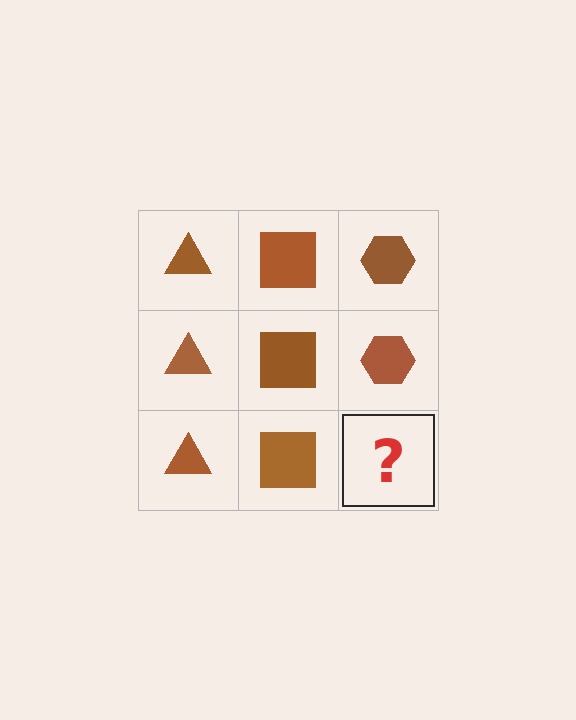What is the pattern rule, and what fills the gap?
The rule is that each column has a consistent shape. The gap should be filled with a brown hexagon.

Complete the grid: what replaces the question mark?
The question mark should be replaced with a brown hexagon.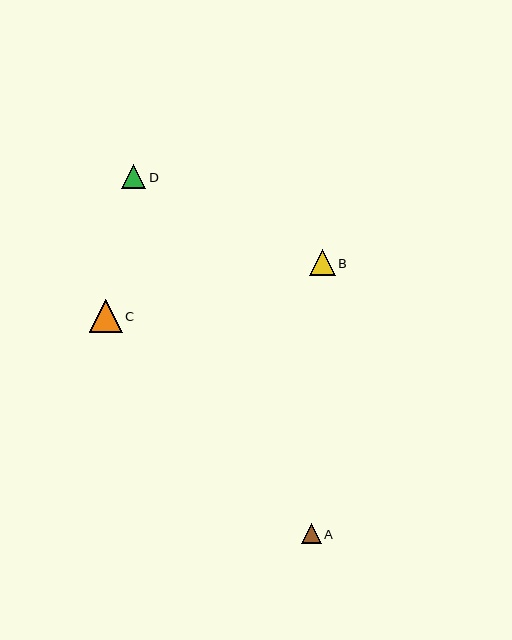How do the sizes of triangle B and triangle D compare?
Triangle B and triangle D are approximately the same size.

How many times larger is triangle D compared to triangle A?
Triangle D is approximately 1.2 times the size of triangle A.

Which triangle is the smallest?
Triangle A is the smallest with a size of approximately 20 pixels.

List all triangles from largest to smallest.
From largest to smallest: C, B, D, A.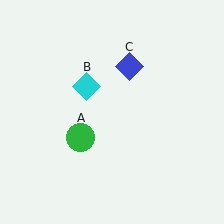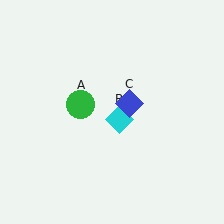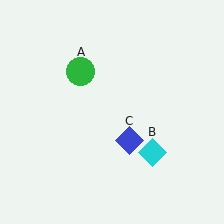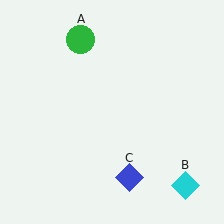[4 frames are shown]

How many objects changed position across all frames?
3 objects changed position: green circle (object A), cyan diamond (object B), blue diamond (object C).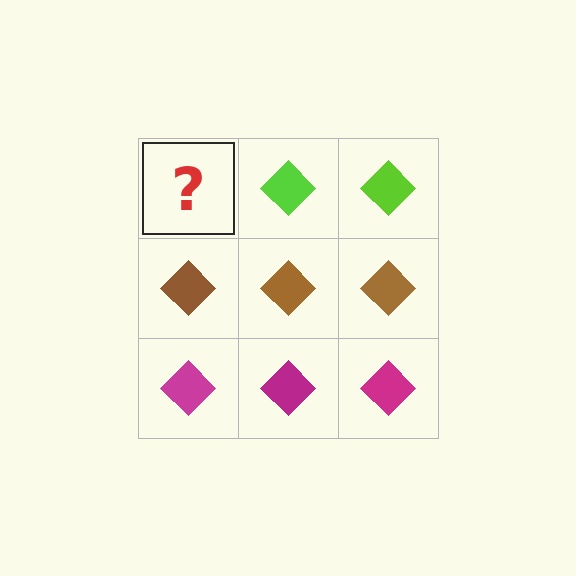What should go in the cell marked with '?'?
The missing cell should contain a lime diamond.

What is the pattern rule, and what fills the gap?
The rule is that each row has a consistent color. The gap should be filled with a lime diamond.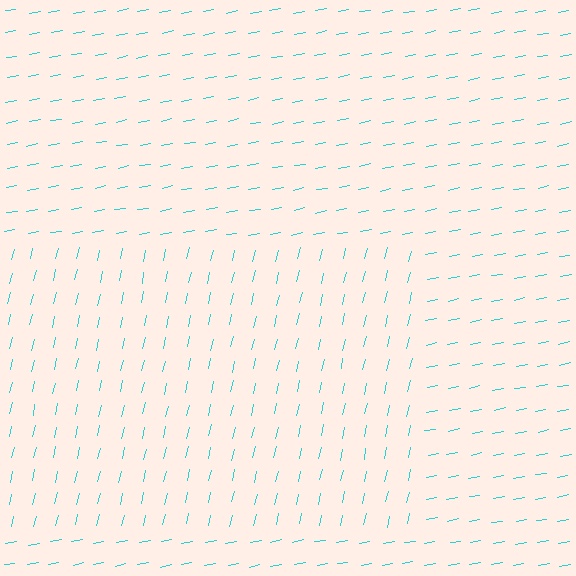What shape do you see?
I see a rectangle.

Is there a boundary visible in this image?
Yes, there is a texture boundary formed by a change in line orientation.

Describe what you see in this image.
The image is filled with small cyan line segments. A rectangle region in the image has lines oriented differently from the surrounding lines, creating a visible texture boundary.